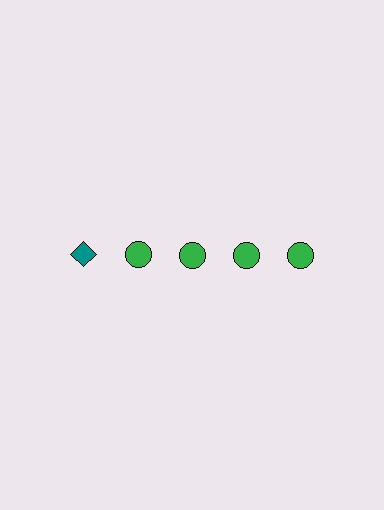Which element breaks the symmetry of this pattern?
The teal diamond in the top row, leftmost column breaks the symmetry. All other shapes are green circles.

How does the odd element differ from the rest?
It differs in both color (teal instead of green) and shape (diamond instead of circle).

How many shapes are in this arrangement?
There are 5 shapes arranged in a grid pattern.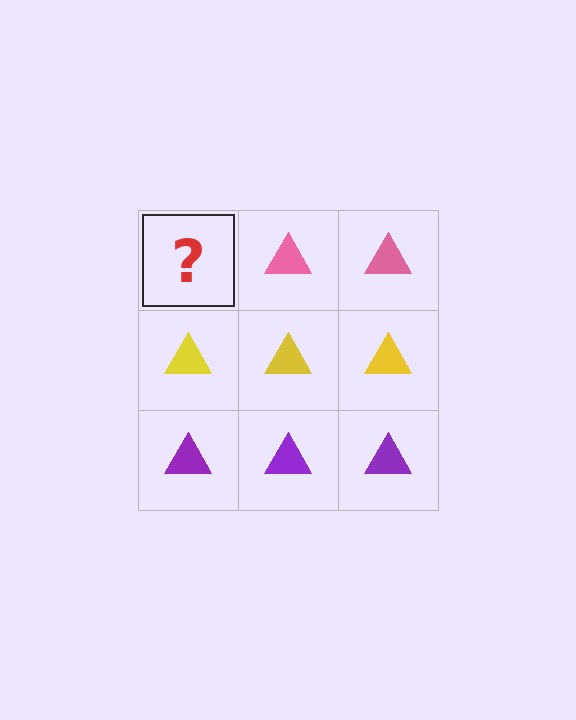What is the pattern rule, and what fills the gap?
The rule is that each row has a consistent color. The gap should be filled with a pink triangle.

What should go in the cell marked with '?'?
The missing cell should contain a pink triangle.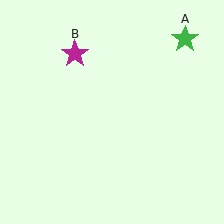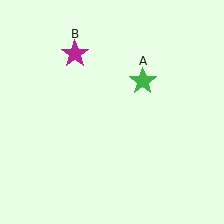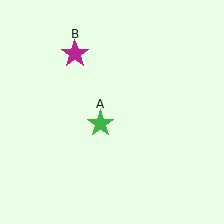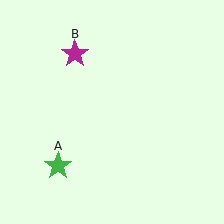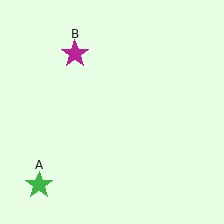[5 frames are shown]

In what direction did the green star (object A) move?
The green star (object A) moved down and to the left.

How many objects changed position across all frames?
1 object changed position: green star (object A).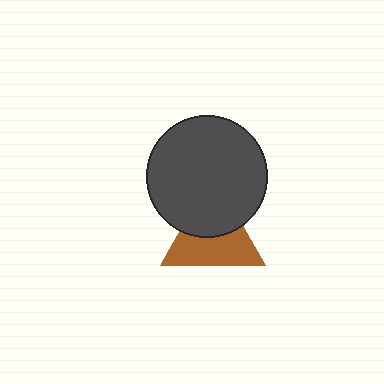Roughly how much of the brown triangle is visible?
About half of it is visible (roughly 56%).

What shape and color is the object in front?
The object in front is a dark gray circle.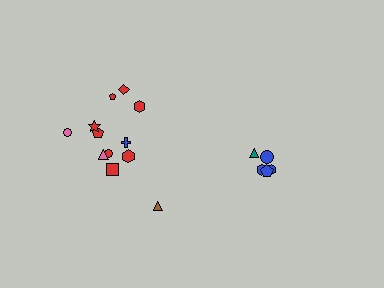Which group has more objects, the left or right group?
The left group.